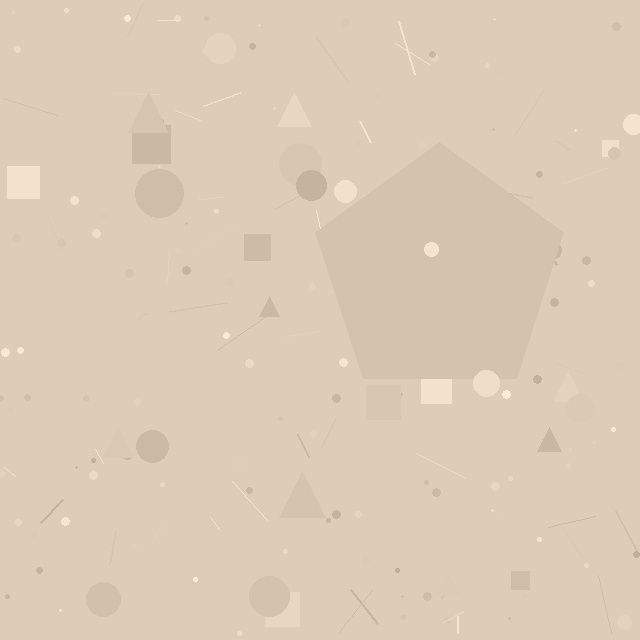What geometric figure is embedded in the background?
A pentagon is embedded in the background.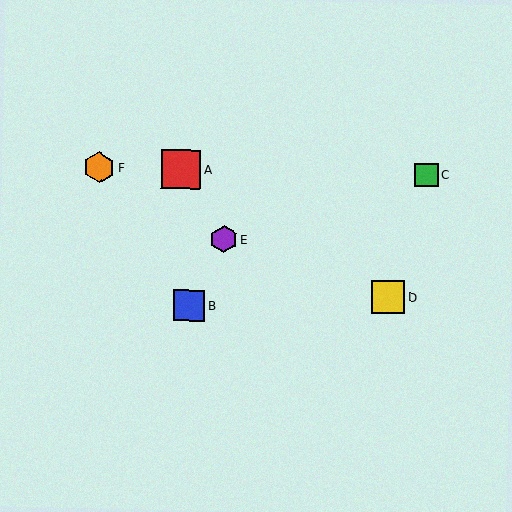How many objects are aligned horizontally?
3 objects (A, C, F) are aligned horizontally.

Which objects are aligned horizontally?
Objects A, C, F are aligned horizontally.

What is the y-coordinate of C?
Object C is at y≈175.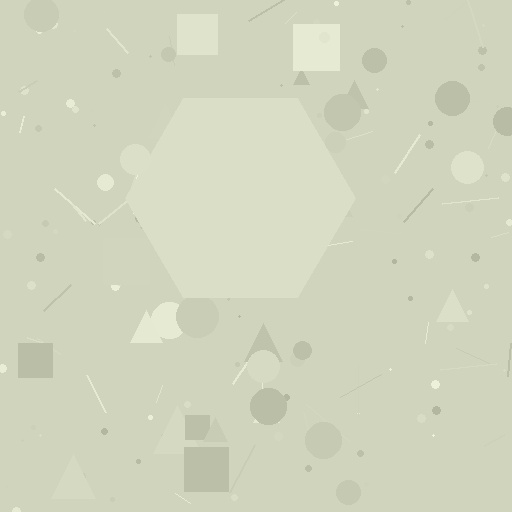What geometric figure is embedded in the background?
A hexagon is embedded in the background.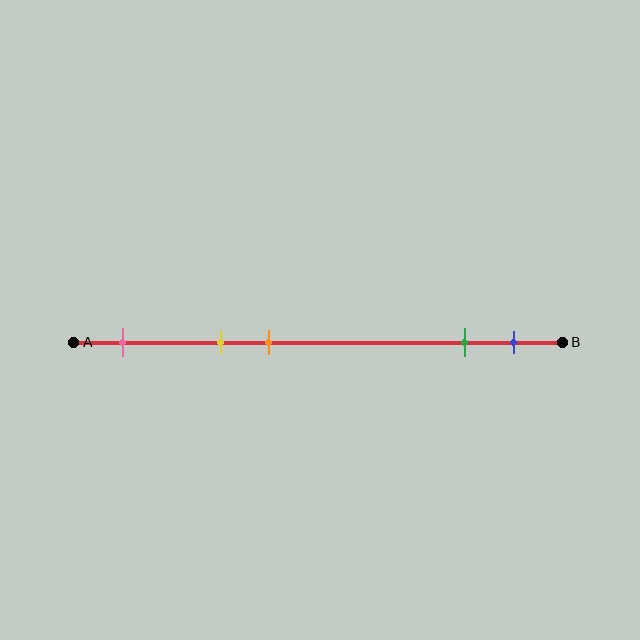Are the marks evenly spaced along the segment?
No, the marks are not evenly spaced.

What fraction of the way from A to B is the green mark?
The green mark is approximately 80% (0.8) of the way from A to B.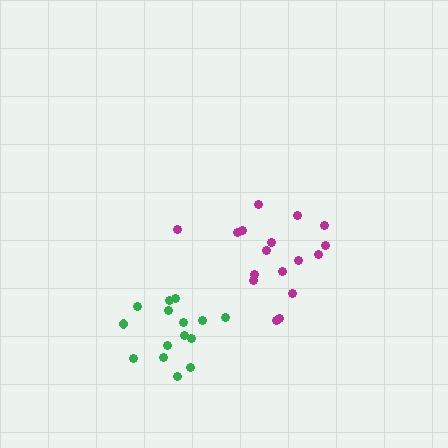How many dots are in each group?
Group 1: 15 dots, Group 2: 17 dots (32 total).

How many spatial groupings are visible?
There are 2 spatial groupings.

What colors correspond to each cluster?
The clusters are colored: green, magenta.